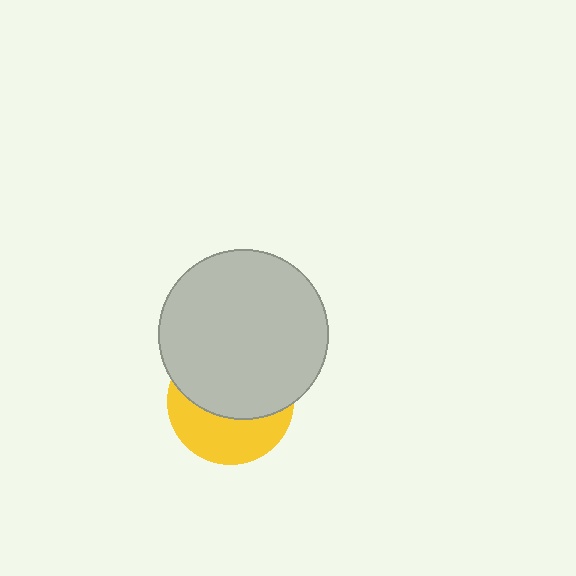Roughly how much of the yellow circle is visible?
A small part of it is visible (roughly 42%).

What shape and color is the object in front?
The object in front is a light gray circle.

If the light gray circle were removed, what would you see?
You would see the complete yellow circle.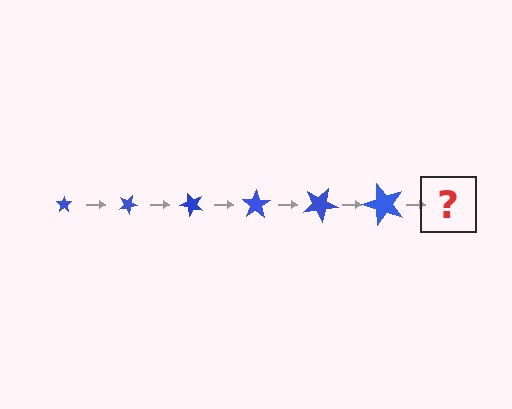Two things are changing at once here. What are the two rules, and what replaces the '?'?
The two rules are that the star grows larger each step and it rotates 25 degrees each step. The '?' should be a star, larger than the previous one and rotated 150 degrees from the start.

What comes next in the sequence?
The next element should be a star, larger than the previous one and rotated 150 degrees from the start.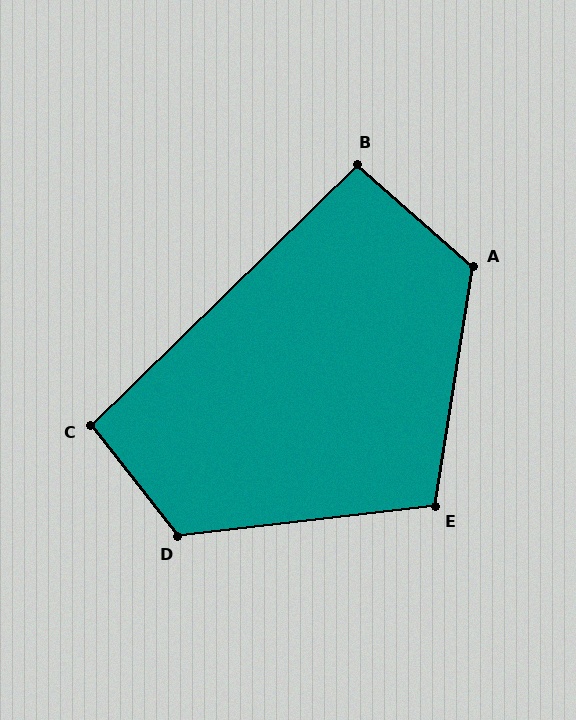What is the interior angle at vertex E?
Approximately 106 degrees (obtuse).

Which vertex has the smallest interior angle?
B, at approximately 94 degrees.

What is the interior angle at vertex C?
Approximately 96 degrees (obtuse).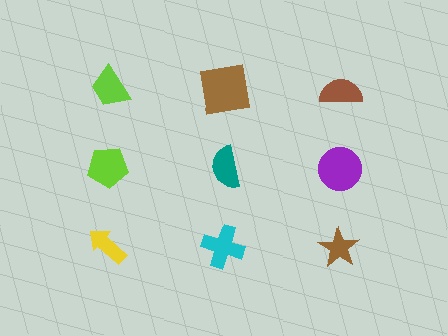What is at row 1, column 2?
A brown square.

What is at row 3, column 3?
A brown star.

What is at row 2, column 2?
A teal semicircle.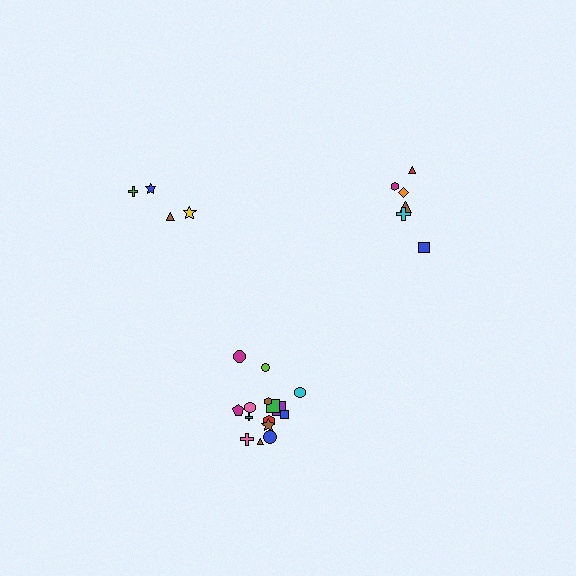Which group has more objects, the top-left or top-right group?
The top-right group.